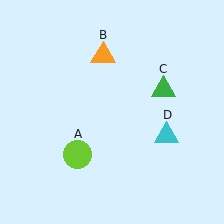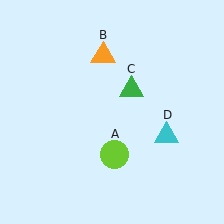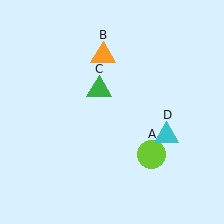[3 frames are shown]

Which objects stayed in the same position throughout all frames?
Orange triangle (object B) and cyan triangle (object D) remained stationary.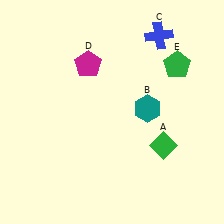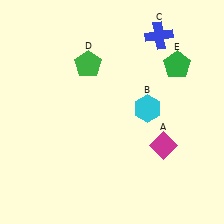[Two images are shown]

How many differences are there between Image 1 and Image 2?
There are 3 differences between the two images.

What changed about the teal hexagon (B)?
In Image 1, B is teal. In Image 2, it changed to cyan.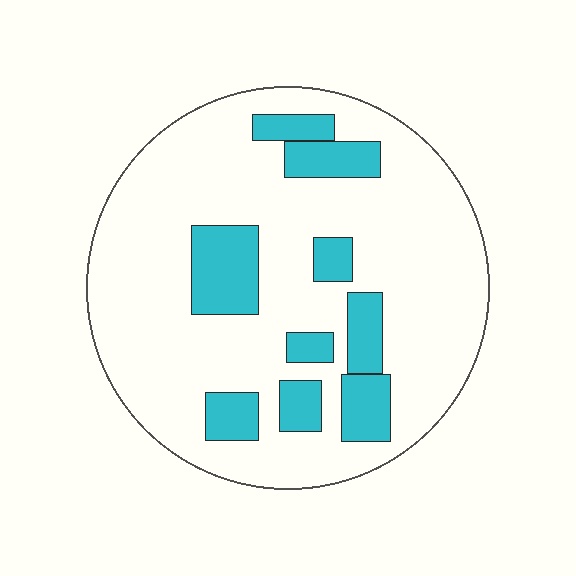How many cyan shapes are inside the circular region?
9.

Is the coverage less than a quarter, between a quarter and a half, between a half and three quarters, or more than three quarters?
Less than a quarter.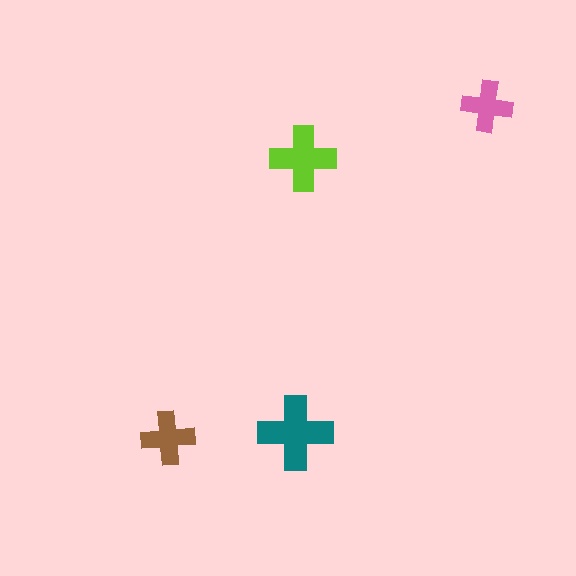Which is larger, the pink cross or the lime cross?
The lime one.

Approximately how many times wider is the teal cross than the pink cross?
About 1.5 times wider.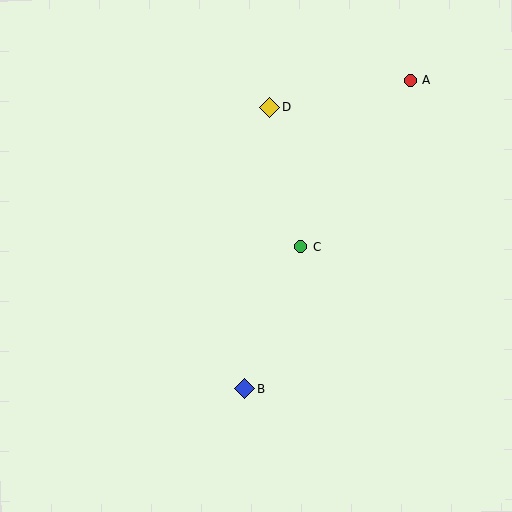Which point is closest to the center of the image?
Point C at (301, 247) is closest to the center.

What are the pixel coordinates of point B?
Point B is at (245, 389).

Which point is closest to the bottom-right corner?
Point B is closest to the bottom-right corner.